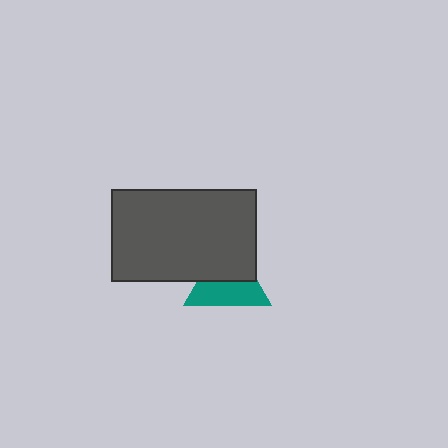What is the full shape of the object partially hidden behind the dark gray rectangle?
The partially hidden object is a teal triangle.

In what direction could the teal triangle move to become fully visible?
The teal triangle could move down. That would shift it out from behind the dark gray rectangle entirely.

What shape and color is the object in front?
The object in front is a dark gray rectangle.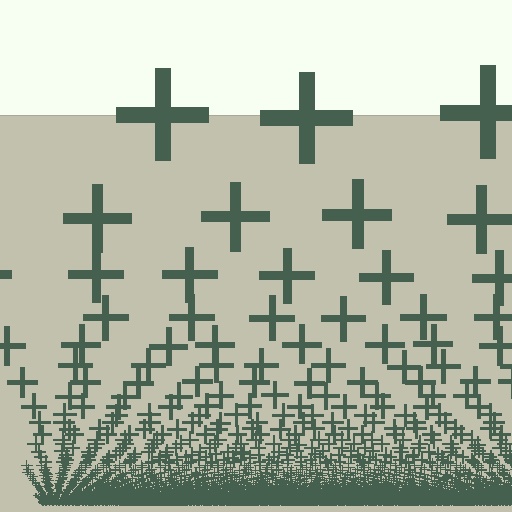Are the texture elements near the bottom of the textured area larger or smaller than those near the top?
Smaller. The gradient is inverted — elements near the bottom are smaller and denser.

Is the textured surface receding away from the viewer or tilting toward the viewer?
The surface appears to tilt toward the viewer. Texture elements get larger and sparser toward the top.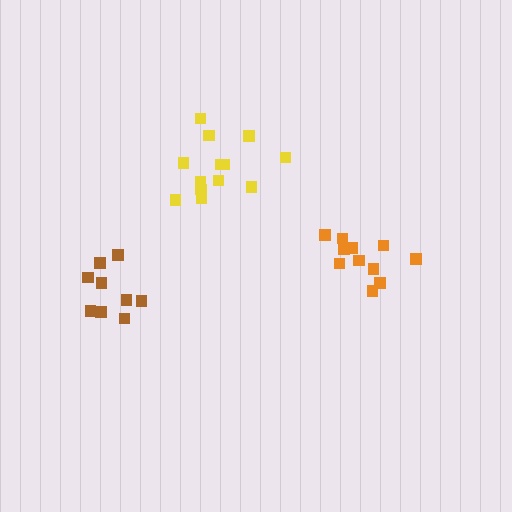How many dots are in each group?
Group 1: 13 dots, Group 2: 11 dots, Group 3: 9 dots (33 total).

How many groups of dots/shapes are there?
There are 3 groups.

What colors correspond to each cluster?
The clusters are colored: yellow, orange, brown.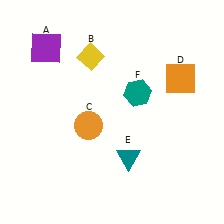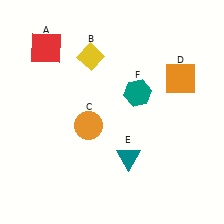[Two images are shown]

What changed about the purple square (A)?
In Image 1, A is purple. In Image 2, it changed to red.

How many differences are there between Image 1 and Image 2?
There is 1 difference between the two images.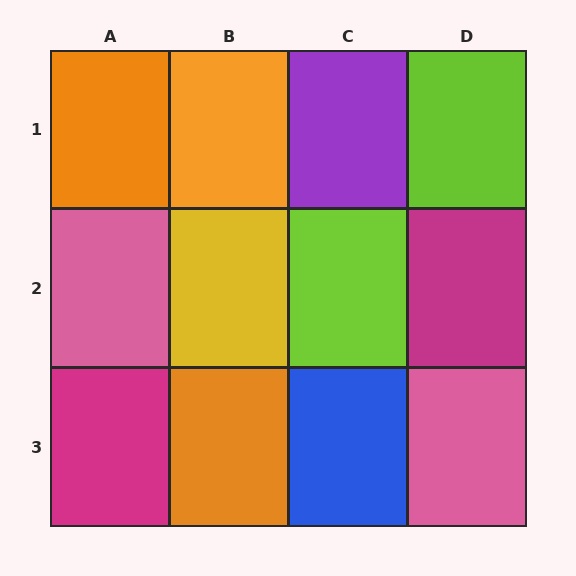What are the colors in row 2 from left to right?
Pink, yellow, lime, magenta.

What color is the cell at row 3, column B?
Orange.